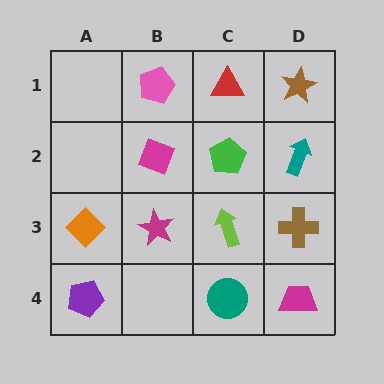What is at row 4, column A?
A purple pentagon.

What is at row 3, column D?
A brown cross.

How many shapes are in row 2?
3 shapes.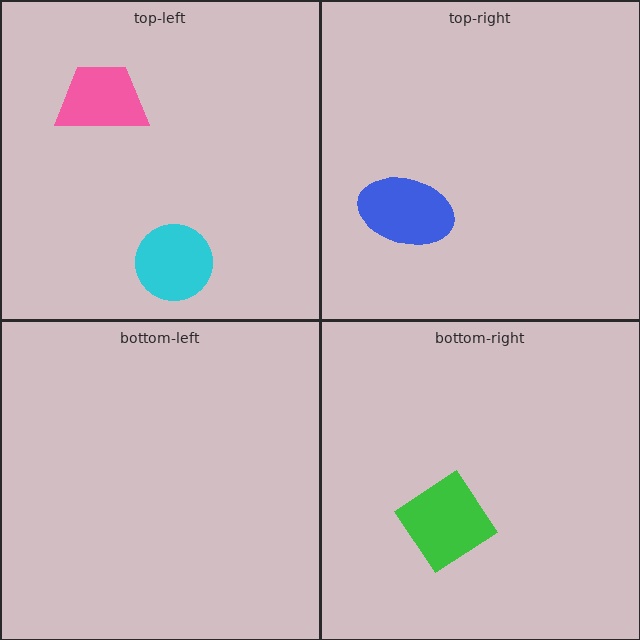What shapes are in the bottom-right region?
The green diamond.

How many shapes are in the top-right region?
1.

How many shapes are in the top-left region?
2.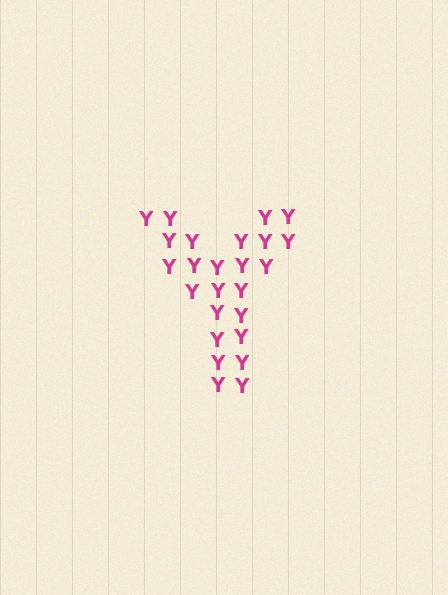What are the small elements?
The small elements are letter Y's.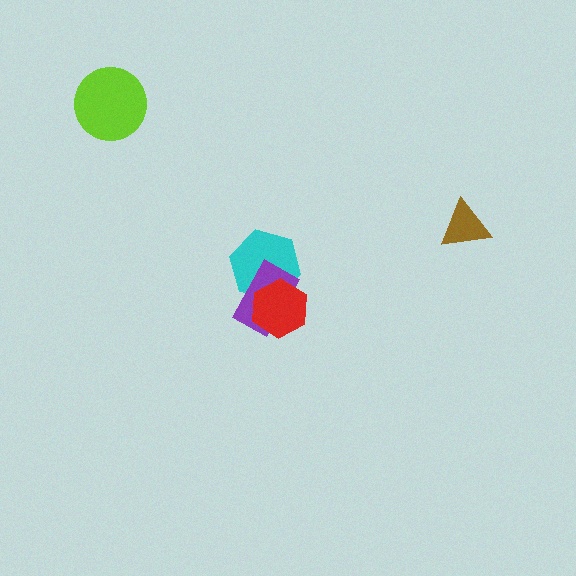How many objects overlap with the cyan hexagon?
2 objects overlap with the cyan hexagon.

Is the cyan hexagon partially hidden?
Yes, it is partially covered by another shape.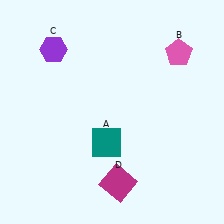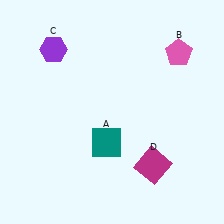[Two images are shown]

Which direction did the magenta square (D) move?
The magenta square (D) moved right.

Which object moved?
The magenta square (D) moved right.